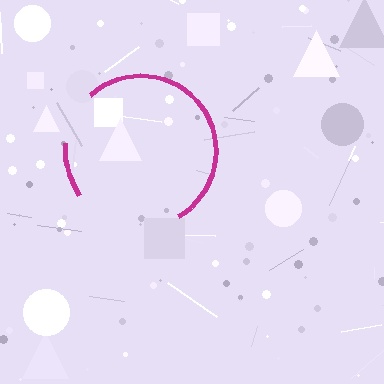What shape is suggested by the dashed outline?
The dashed outline suggests a circle.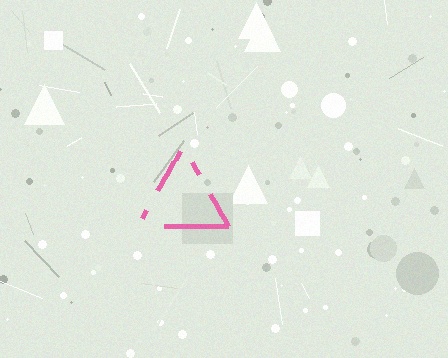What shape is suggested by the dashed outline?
The dashed outline suggests a triangle.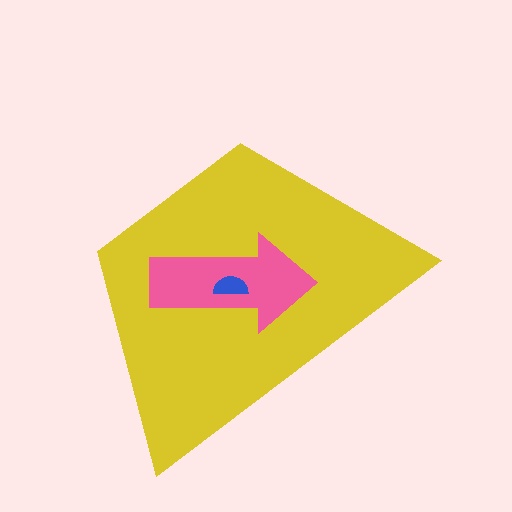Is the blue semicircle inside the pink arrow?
Yes.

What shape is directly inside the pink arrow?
The blue semicircle.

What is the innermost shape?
The blue semicircle.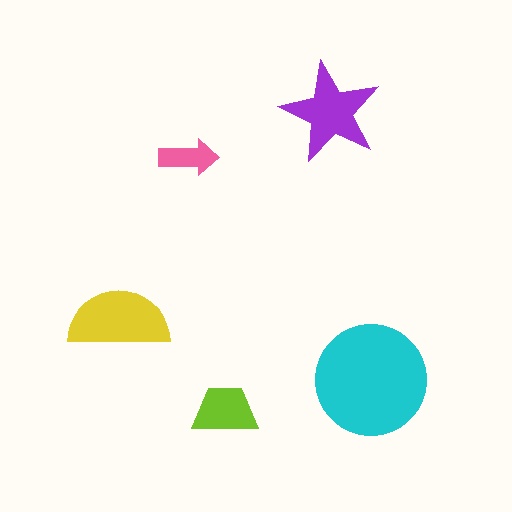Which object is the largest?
The cyan circle.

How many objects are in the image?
There are 5 objects in the image.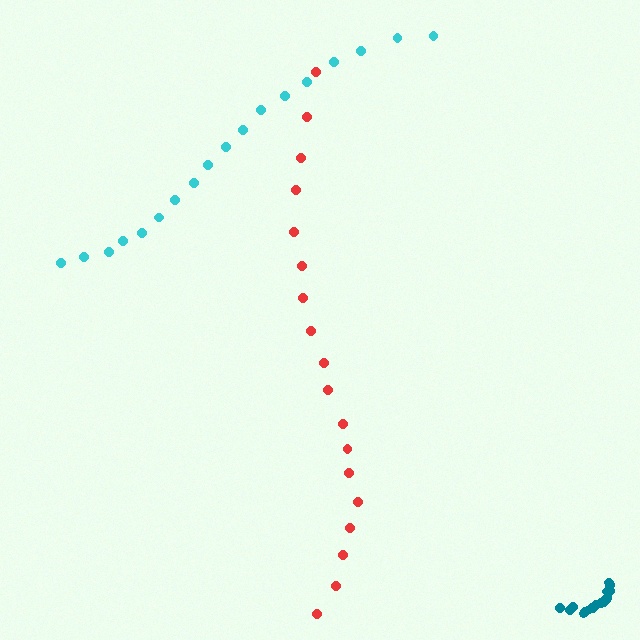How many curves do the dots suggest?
There are 3 distinct paths.